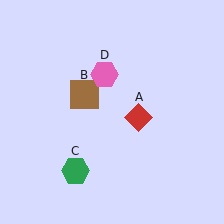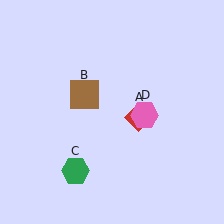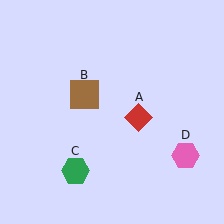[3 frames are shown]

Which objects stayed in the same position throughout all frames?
Red diamond (object A) and brown square (object B) and green hexagon (object C) remained stationary.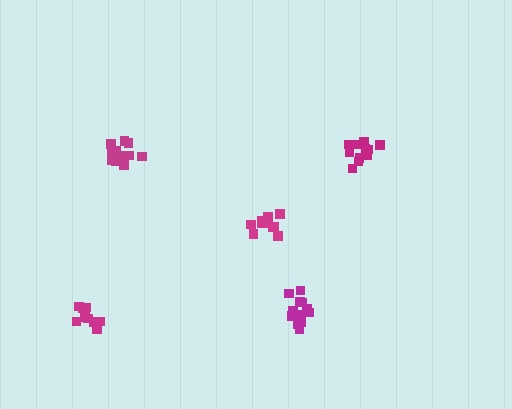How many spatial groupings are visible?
There are 5 spatial groupings.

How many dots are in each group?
Group 1: 15 dots, Group 2: 11 dots, Group 3: 14 dots, Group 4: 11 dots, Group 5: 10 dots (61 total).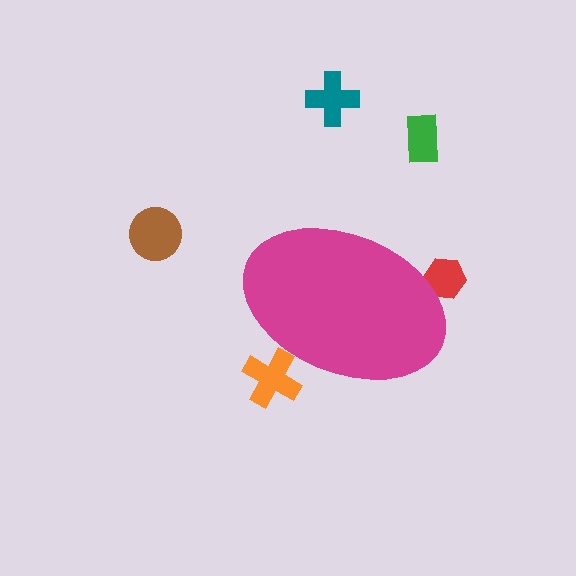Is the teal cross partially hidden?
No, the teal cross is fully visible.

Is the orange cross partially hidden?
Yes, the orange cross is partially hidden behind the magenta ellipse.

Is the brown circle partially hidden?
No, the brown circle is fully visible.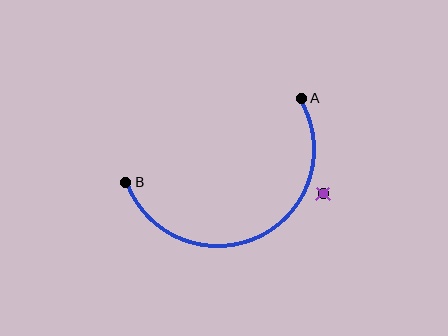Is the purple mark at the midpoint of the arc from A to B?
No — the purple mark does not lie on the arc at all. It sits slightly outside the curve.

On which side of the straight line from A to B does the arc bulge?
The arc bulges below the straight line connecting A and B.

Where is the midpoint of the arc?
The arc midpoint is the point on the curve farthest from the straight line joining A and B. It sits below that line.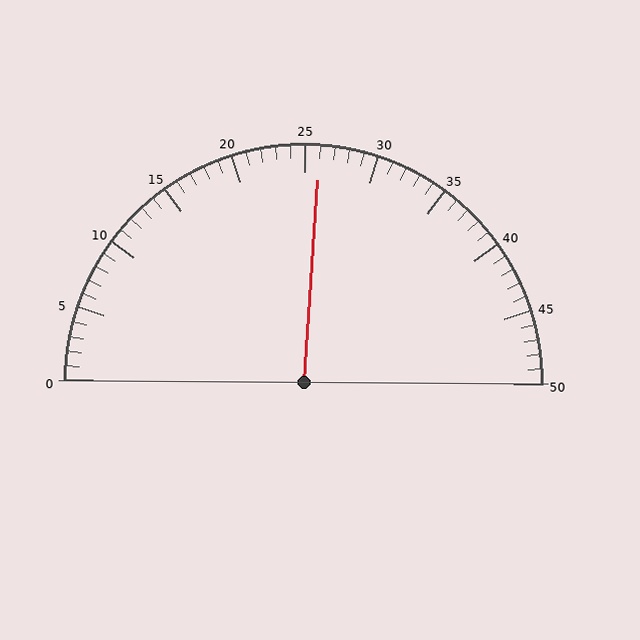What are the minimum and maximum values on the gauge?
The gauge ranges from 0 to 50.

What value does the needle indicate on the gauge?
The needle indicates approximately 26.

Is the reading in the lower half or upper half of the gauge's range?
The reading is in the upper half of the range (0 to 50).